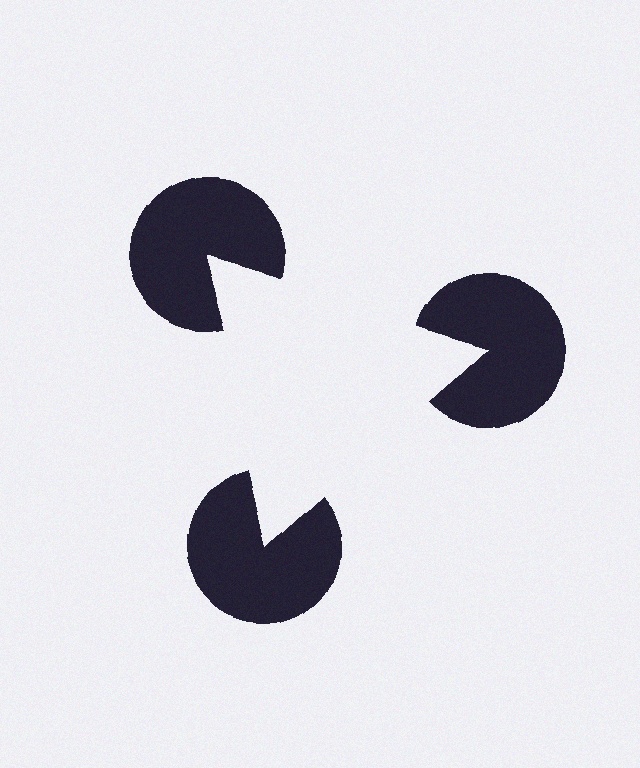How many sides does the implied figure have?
3 sides.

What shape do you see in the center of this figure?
An illusory triangle — its edges are inferred from the aligned wedge cuts in the pac-man discs, not physically drawn.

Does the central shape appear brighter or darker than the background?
It typically appears slightly brighter than the background, even though no actual brightness change is drawn.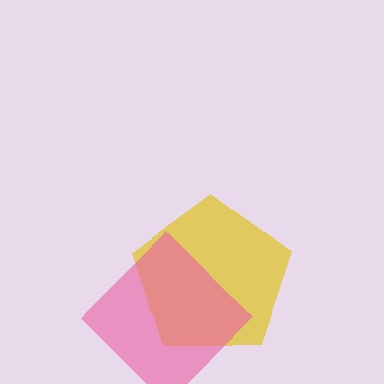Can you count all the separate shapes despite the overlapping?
Yes, there are 2 separate shapes.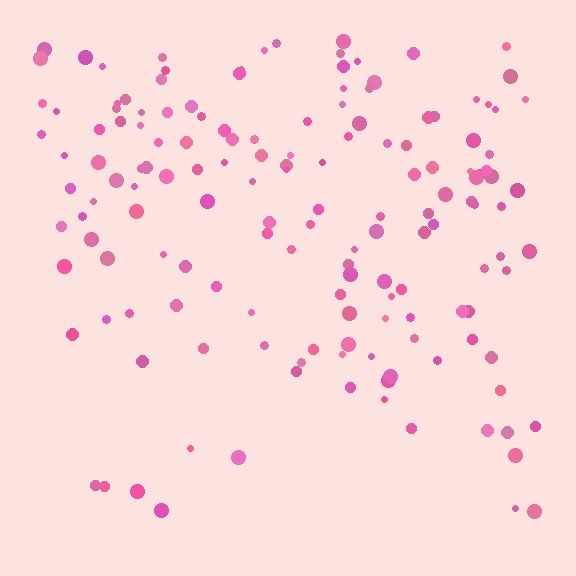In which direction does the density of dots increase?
From bottom to top, with the top side densest.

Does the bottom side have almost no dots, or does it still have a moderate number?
Still a moderate number, just noticeably fewer than the top.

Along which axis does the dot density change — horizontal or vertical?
Vertical.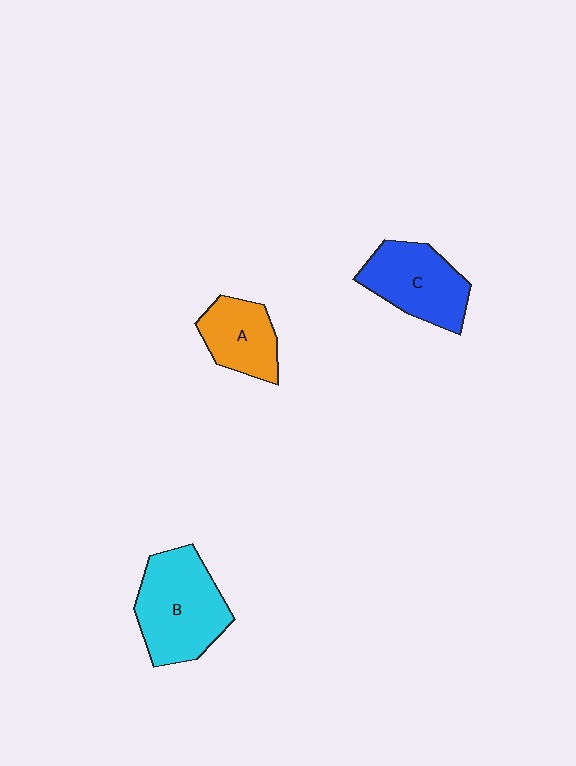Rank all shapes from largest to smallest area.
From largest to smallest: B (cyan), C (blue), A (orange).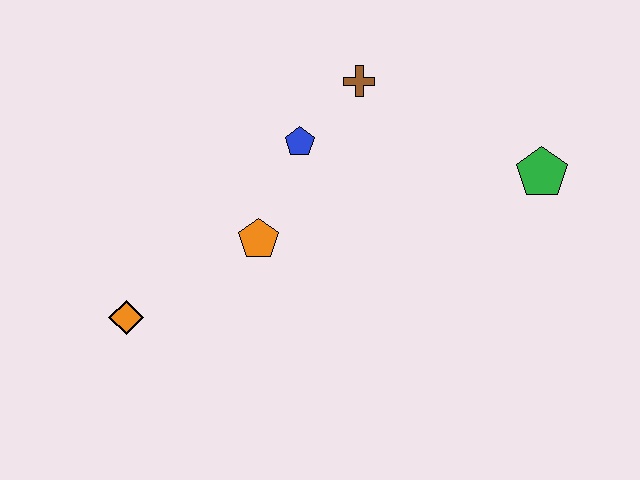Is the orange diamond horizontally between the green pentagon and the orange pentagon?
No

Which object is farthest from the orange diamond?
The green pentagon is farthest from the orange diamond.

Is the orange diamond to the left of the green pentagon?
Yes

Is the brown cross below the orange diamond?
No